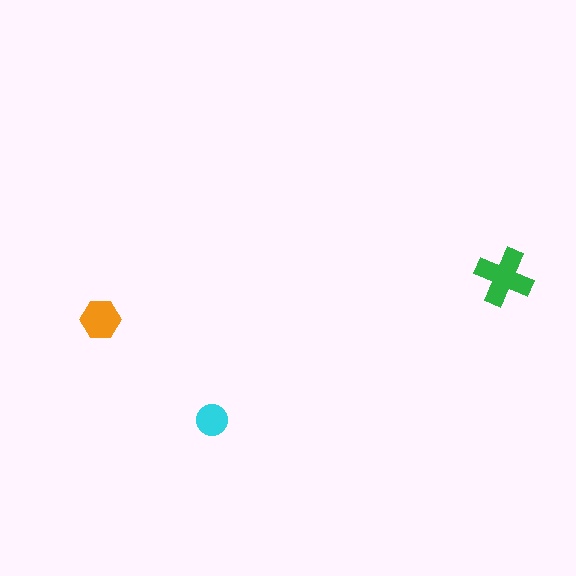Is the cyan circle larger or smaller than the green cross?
Smaller.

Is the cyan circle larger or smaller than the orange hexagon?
Smaller.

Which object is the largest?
The green cross.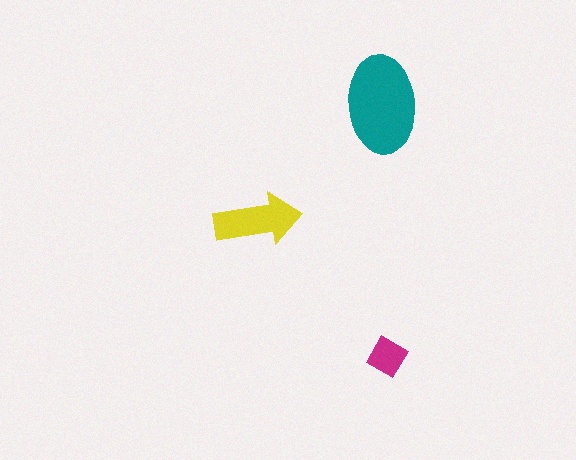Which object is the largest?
The teal ellipse.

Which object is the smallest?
The magenta diamond.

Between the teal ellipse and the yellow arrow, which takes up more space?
The teal ellipse.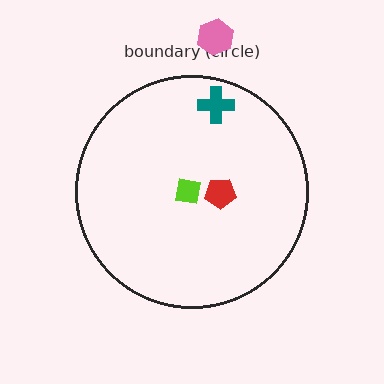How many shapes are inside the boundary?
3 inside, 1 outside.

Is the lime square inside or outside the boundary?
Inside.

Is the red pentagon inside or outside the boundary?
Inside.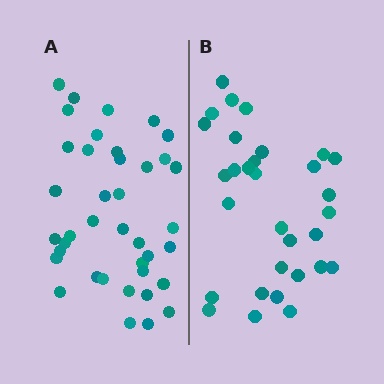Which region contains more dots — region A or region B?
Region A (the left region) has more dots.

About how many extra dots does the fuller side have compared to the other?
Region A has roughly 8 or so more dots than region B.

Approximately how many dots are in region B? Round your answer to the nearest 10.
About 30 dots. (The exact count is 31, which rounds to 30.)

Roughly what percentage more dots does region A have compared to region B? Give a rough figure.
About 25% more.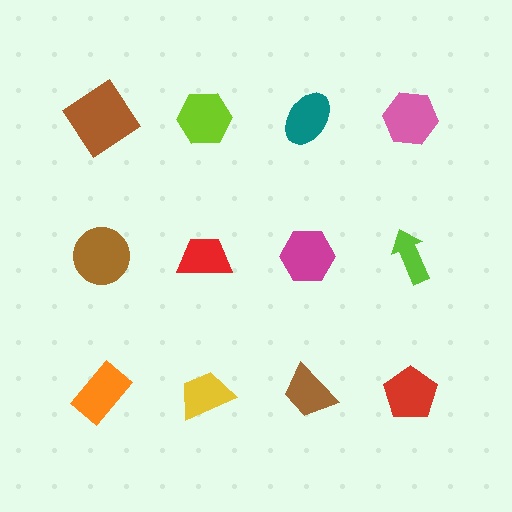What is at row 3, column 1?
An orange rectangle.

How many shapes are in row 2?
4 shapes.